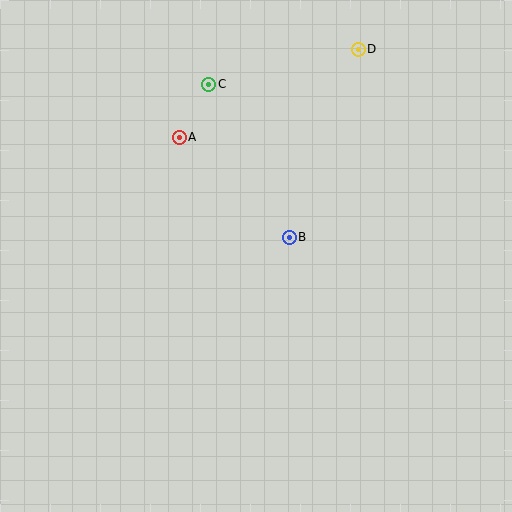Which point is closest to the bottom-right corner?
Point B is closest to the bottom-right corner.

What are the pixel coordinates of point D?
Point D is at (358, 49).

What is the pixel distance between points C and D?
The distance between C and D is 153 pixels.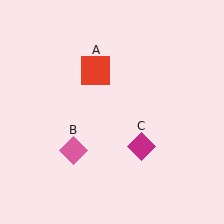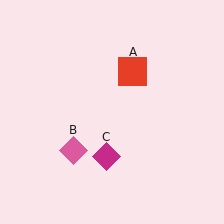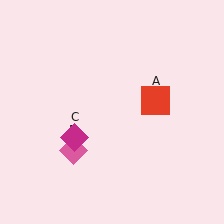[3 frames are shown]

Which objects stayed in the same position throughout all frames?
Pink diamond (object B) remained stationary.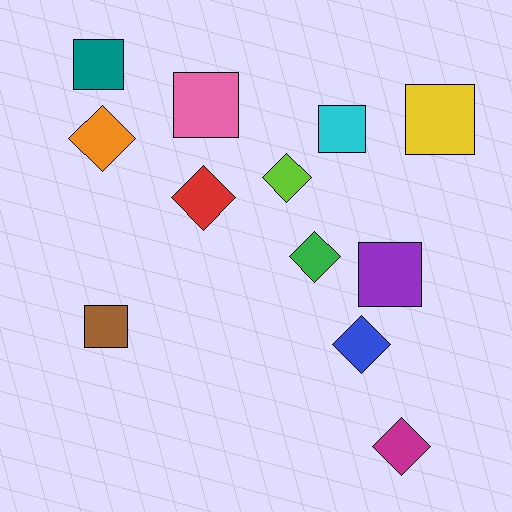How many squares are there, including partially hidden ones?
There are 6 squares.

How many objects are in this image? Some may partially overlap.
There are 12 objects.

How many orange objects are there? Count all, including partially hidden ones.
There is 1 orange object.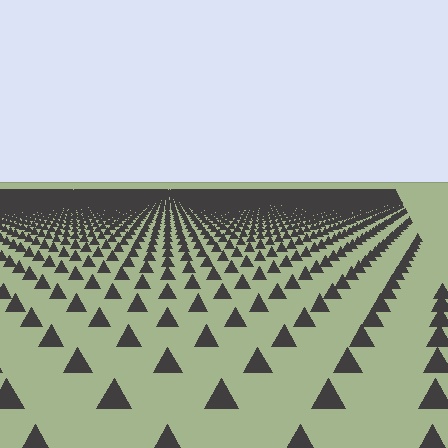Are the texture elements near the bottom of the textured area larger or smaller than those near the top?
Larger. Near the bottom, elements are closer to the viewer and appear at a bigger on-screen size.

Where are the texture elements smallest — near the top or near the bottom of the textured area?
Near the top.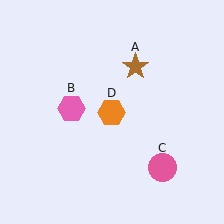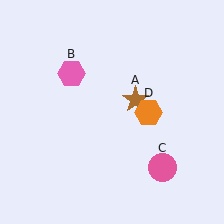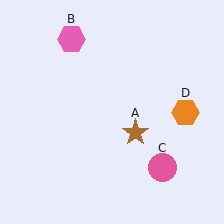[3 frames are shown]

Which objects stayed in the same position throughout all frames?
Pink circle (object C) remained stationary.